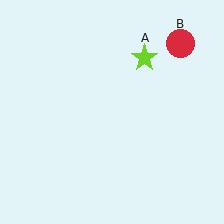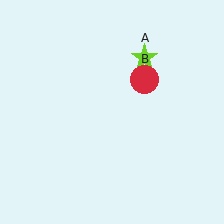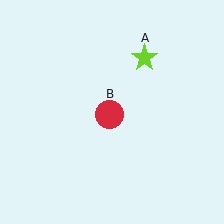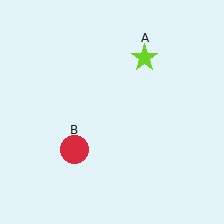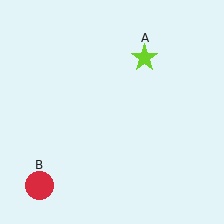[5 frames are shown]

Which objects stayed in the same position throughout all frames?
Lime star (object A) remained stationary.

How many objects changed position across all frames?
1 object changed position: red circle (object B).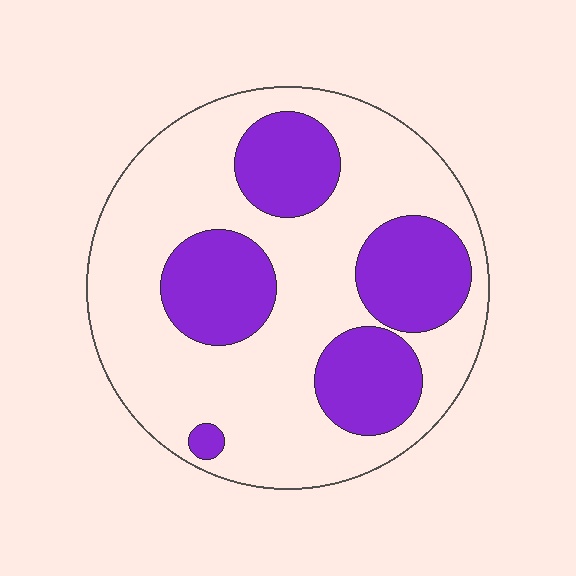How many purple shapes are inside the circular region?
5.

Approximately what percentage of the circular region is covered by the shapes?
Approximately 30%.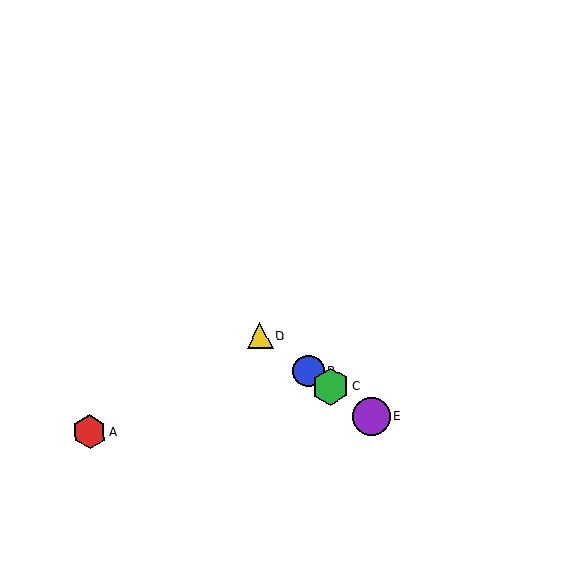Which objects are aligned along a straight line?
Objects B, C, D, E are aligned along a straight line.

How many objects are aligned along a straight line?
4 objects (B, C, D, E) are aligned along a straight line.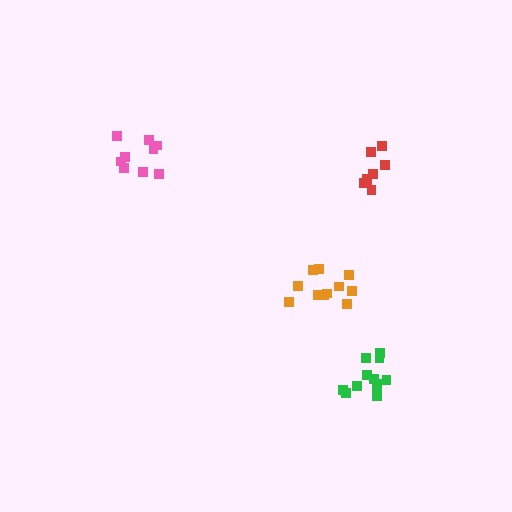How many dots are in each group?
Group 1: 11 dots, Group 2: 9 dots, Group 3: 8 dots, Group 4: 12 dots (40 total).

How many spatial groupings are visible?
There are 4 spatial groupings.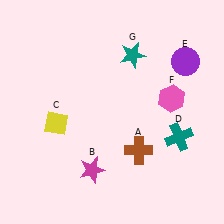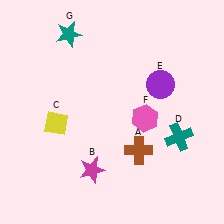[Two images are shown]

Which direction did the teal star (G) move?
The teal star (G) moved left.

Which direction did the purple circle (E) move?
The purple circle (E) moved left.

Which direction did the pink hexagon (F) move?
The pink hexagon (F) moved left.